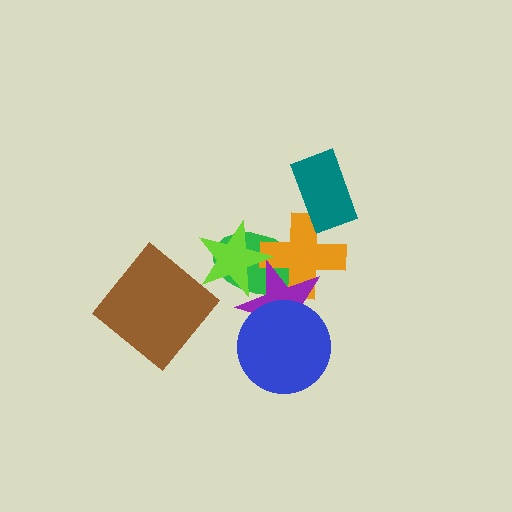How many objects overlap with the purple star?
4 objects overlap with the purple star.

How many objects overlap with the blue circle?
1 object overlaps with the blue circle.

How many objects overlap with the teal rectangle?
1 object overlaps with the teal rectangle.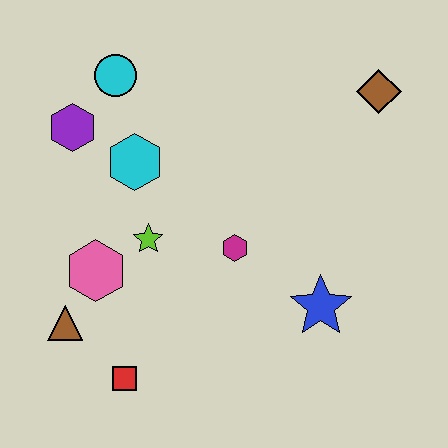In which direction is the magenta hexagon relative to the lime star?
The magenta hexagon is to the right of the lime star.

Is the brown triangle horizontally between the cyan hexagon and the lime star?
No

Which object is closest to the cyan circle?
The purple hexagon is closest to the cyan circle.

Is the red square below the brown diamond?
Yes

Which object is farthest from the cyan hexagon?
The brown diamond is farthest from the cyan hexagon.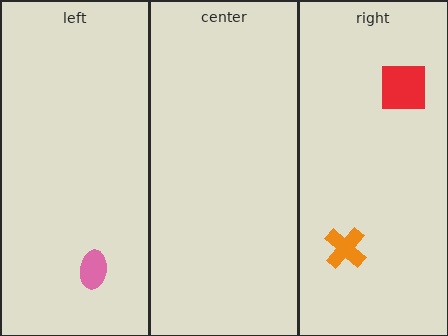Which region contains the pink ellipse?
The left region.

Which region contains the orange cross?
The right region.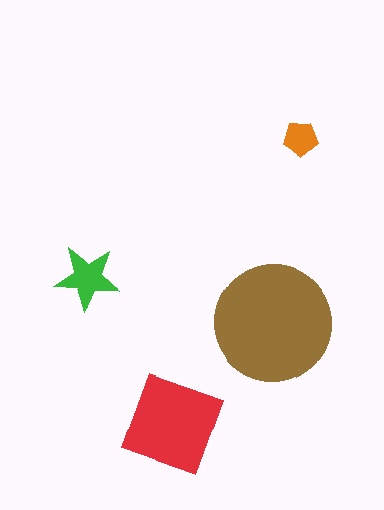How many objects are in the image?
There are 4 objects in the image.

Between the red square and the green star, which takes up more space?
The red square.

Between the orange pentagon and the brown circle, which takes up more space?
The brown circle.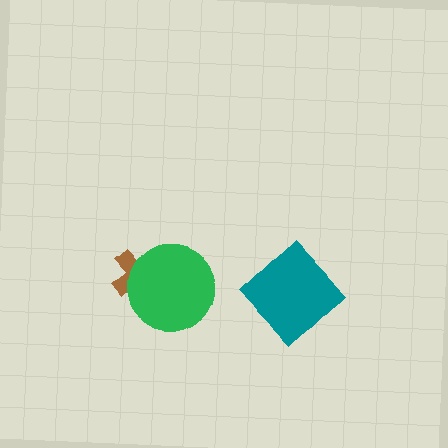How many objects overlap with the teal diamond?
0 objects overlap with the teal diamond.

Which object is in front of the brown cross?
The green circle is in front of the brown cross.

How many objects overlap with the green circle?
1 object overlaps with the green circle.